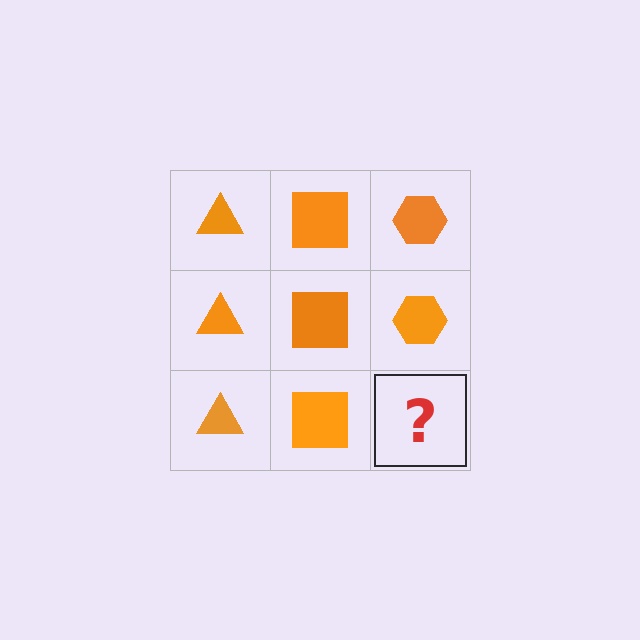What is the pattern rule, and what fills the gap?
The rule is that each column has a consistent shape. The gap should be filled with an orange hexagon.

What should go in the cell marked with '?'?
The missing cell should contain an orange hexagon.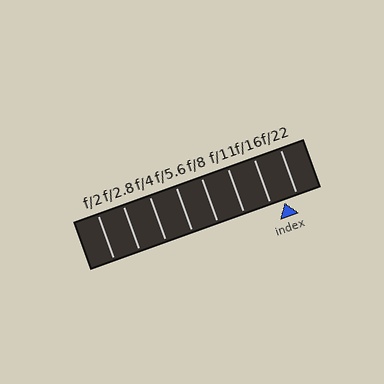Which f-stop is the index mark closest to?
The index mark is closest to f/22.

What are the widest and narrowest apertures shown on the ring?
The widest aperture shown is f/2 and the narrowest is f/22.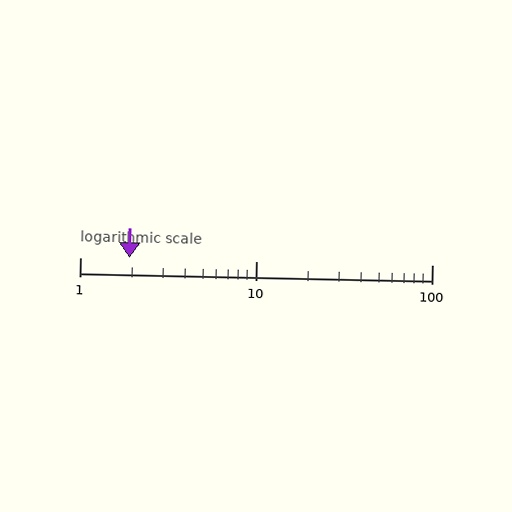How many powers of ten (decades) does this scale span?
The scale spans 2 decades, from 1 to 100.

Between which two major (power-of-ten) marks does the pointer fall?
The pointer is between 1 and 10.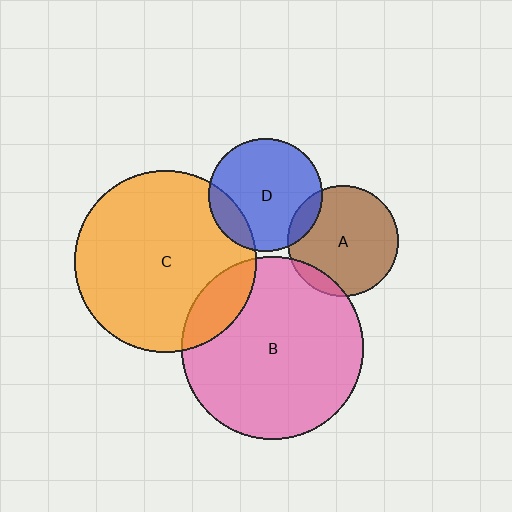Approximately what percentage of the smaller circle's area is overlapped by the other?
Approximately 15%.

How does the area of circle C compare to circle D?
Approximately 2.6 times.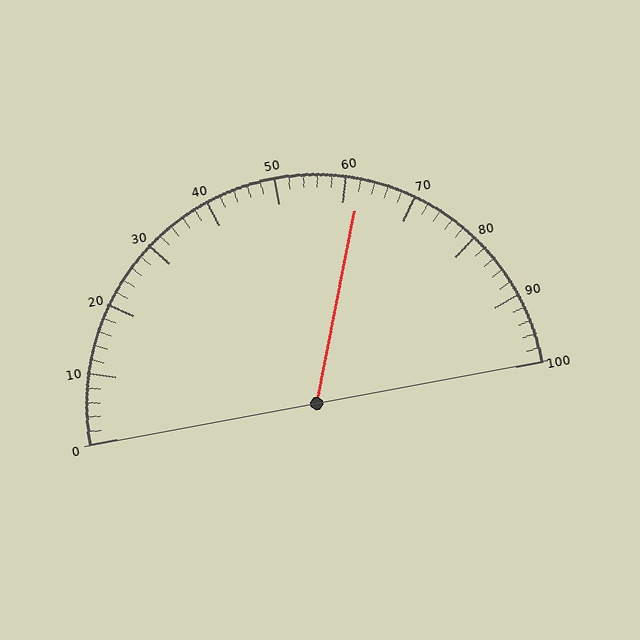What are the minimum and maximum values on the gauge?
The gauge ranges from 0 to 100.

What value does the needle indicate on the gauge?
The needle indicates approximately 62.